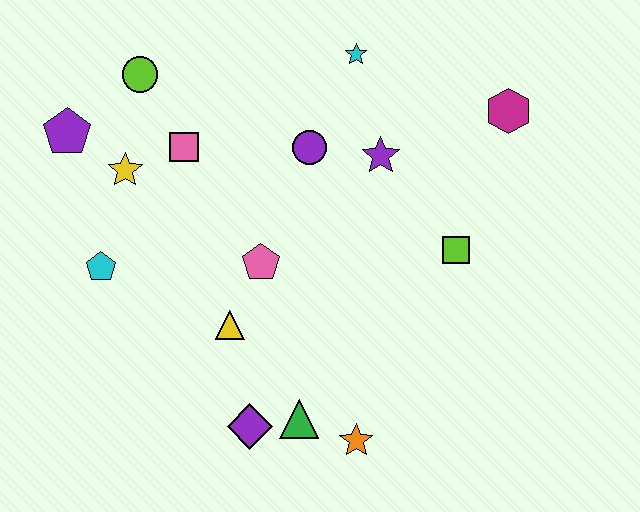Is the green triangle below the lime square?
Yes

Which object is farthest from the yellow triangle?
The magenta hexagon is farthest from the yellow triangle.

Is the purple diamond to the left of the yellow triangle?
No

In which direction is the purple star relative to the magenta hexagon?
The purple star is to the left of the magenta hexagon.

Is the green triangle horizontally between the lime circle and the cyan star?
Yes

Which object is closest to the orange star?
The green triangle is closest to the orange star.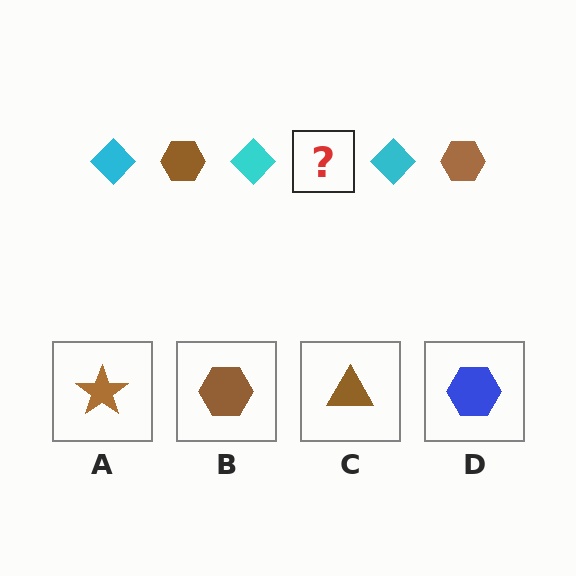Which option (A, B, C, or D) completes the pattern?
B.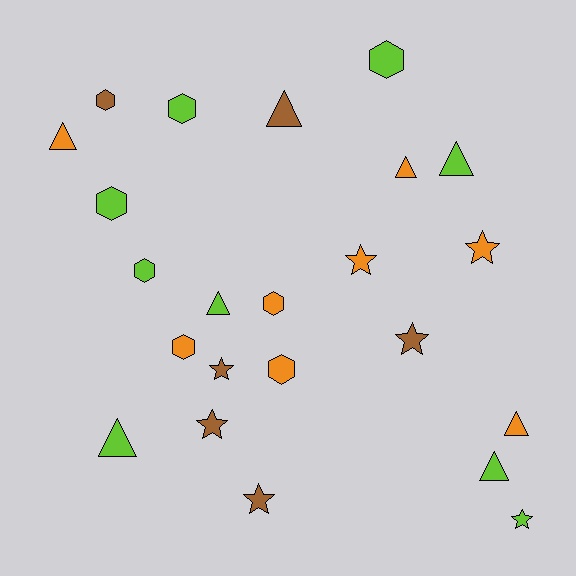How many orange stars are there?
There are 2 orange stars.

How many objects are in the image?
There are 23 objects.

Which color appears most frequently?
Lime, with 9 objects.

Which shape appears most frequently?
Hexagon, with 8 objects.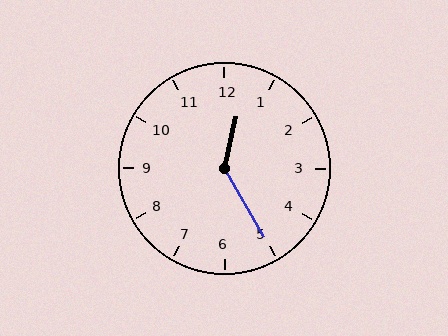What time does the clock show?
12:25.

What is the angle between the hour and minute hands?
Approximately 138 degrees.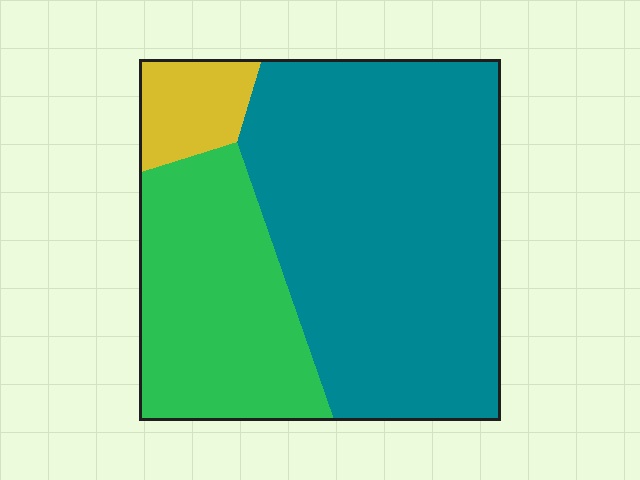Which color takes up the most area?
Teal, at roughly 60%.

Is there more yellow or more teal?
Teal.